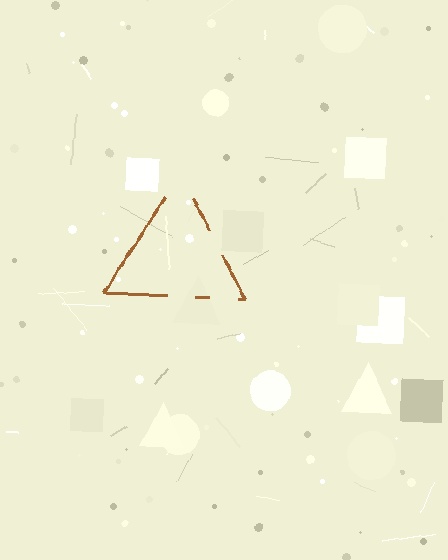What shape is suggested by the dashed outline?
The dashed outline suggests a triangle.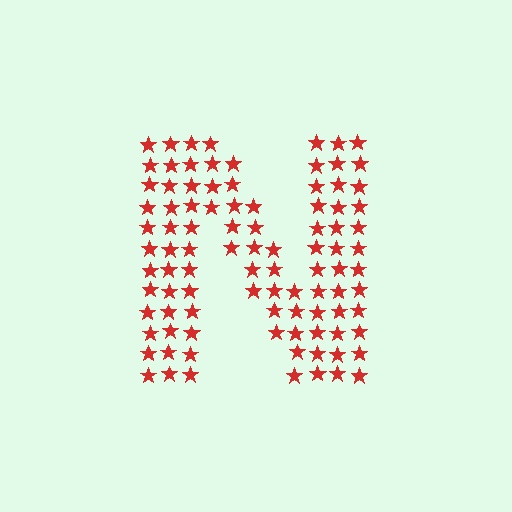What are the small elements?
The small elements are stars.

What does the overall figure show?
The overall figure shows the letter N.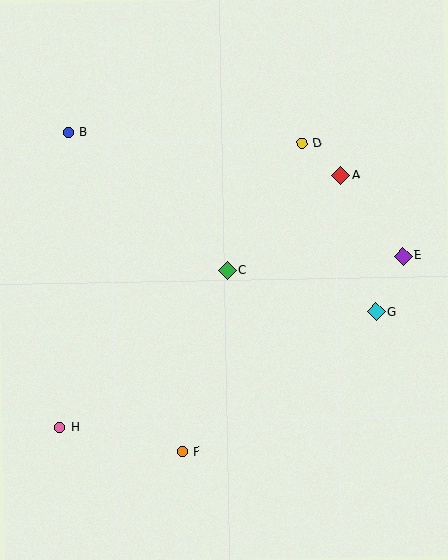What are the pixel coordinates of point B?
Point B is at (68, 132).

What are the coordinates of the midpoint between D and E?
The midpoint between D and E is at (352, 200).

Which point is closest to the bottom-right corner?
Point G is closest to the bottom-right corner.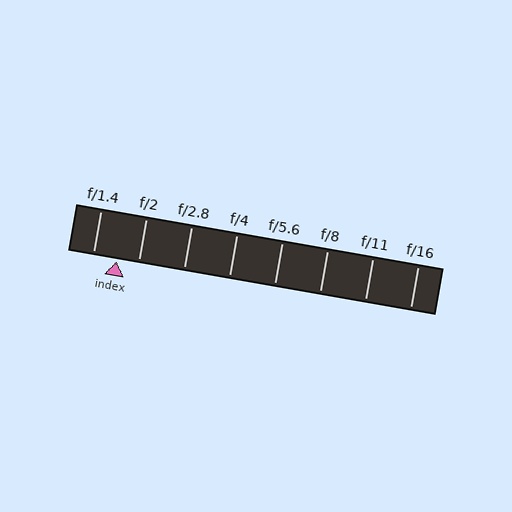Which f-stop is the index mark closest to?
The index mark is closest to f/2.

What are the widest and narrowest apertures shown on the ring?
The widest aperture shown is f/1.4 and the narrowest is f/16.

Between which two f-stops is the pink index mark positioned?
The index mark is between f/1.4 and f/2.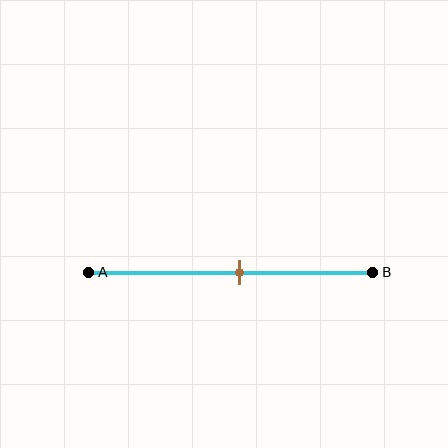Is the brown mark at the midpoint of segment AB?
No, the mark is at about 55% from A, not at the 50% midpoint.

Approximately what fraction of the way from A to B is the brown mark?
The brown mark is approximately 55% of the way from A to B.